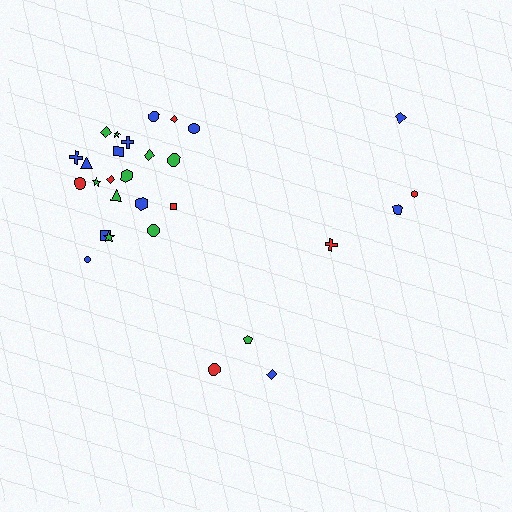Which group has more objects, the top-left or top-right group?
The top-left group.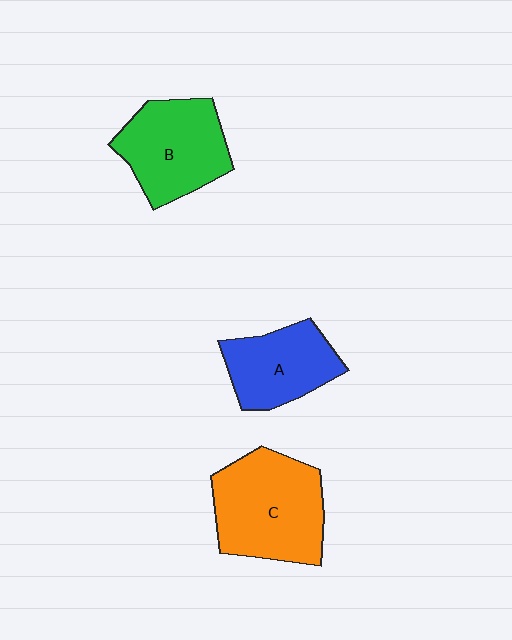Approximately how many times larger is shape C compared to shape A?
Approximately 1.4 times.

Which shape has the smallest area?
Shape A (blue).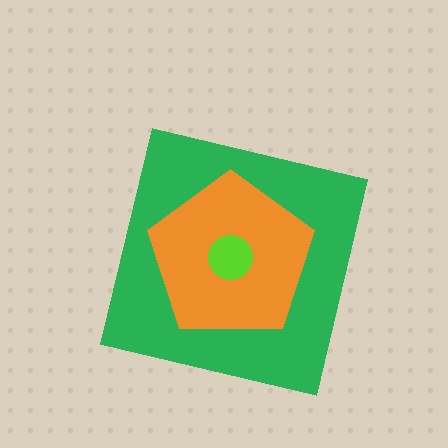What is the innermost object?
The lime circle.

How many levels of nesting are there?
3.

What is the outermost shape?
The green square.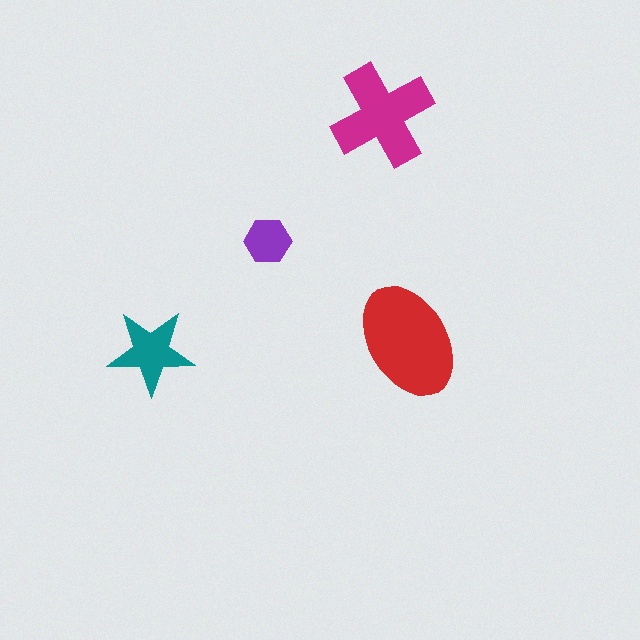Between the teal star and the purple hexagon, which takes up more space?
The teal star.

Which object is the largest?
The red ellipse.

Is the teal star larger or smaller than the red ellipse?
Smaller.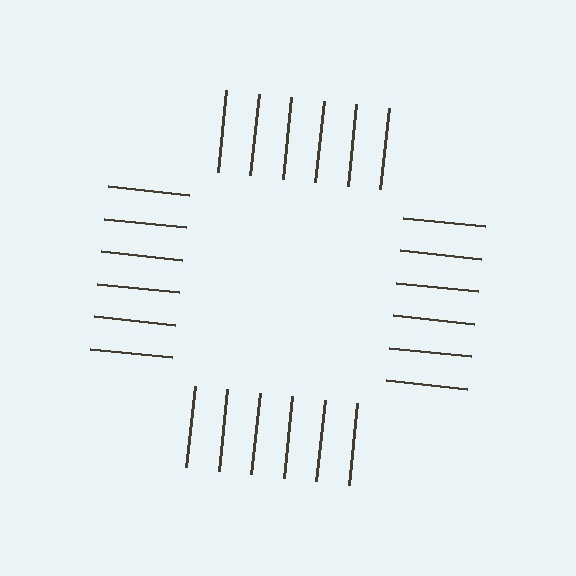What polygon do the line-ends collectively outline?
An illusory square — the line segments terminate on its edges but no continuous stroke is drawn.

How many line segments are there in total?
24 — 6 along each of the 4 edges.